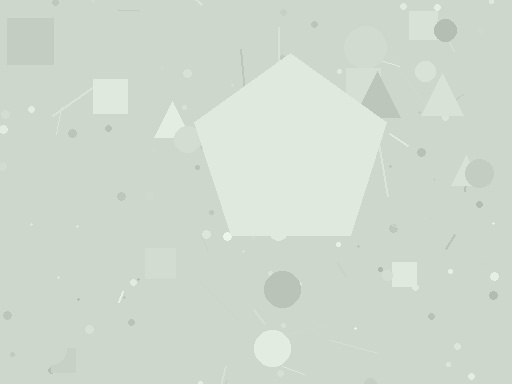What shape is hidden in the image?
A pentagon is hidden in the image.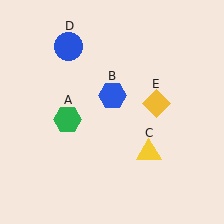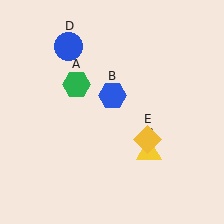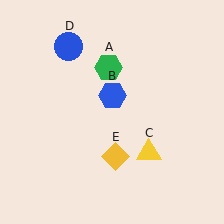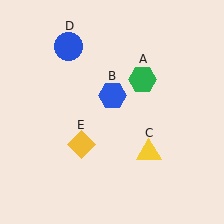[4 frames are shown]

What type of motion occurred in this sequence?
The green hexagon (object A), yellow diamond (object E) rotated clockwise around the center of the scene.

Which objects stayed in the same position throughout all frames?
Blue hexagon (object B) and yellow triangle (object C) and blue circle (object D) remained stationary.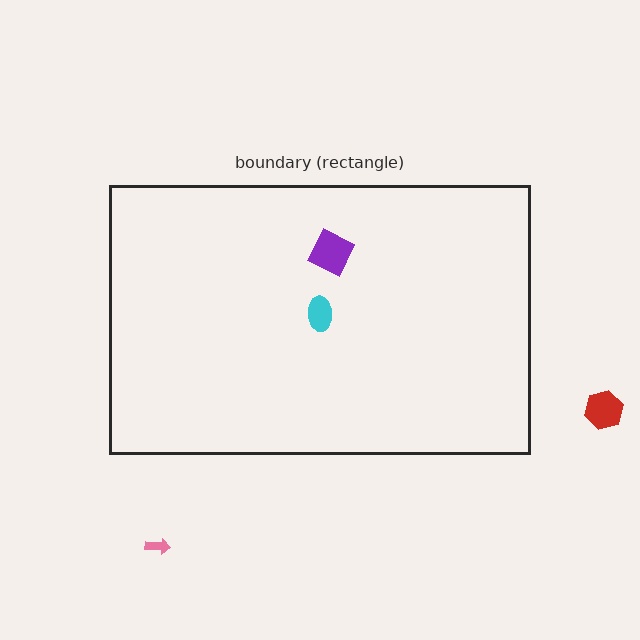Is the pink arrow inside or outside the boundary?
Outside.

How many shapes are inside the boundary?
2 inside, 2 outside.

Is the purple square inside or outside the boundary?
Inside.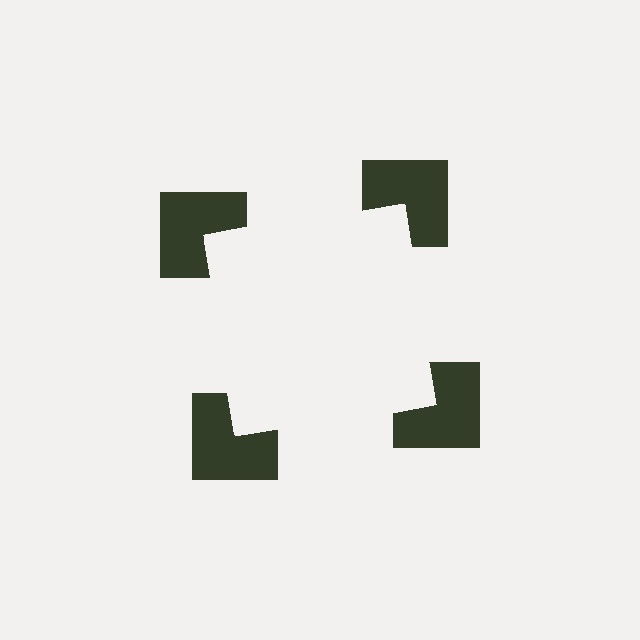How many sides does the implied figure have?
4 sides.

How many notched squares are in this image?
There are 4 — one at each vertex of the illusory square.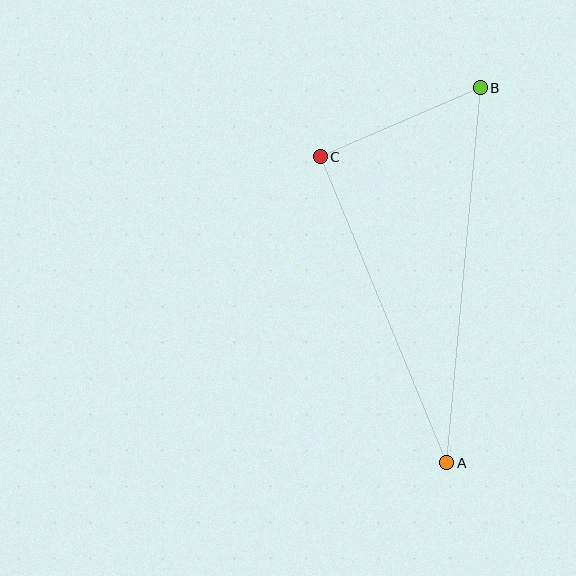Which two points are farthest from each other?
Points A and B are farthest from each other.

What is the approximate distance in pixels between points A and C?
The distance between A and C is approximately 331 pixels.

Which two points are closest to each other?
Points B and C are closest to each other.